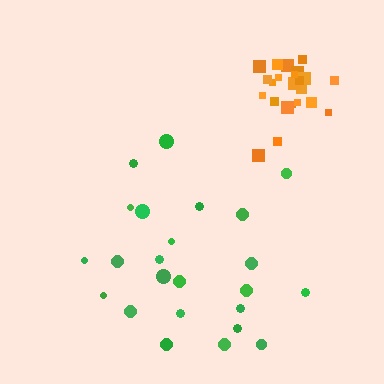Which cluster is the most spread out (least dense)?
Green.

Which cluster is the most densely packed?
Orange.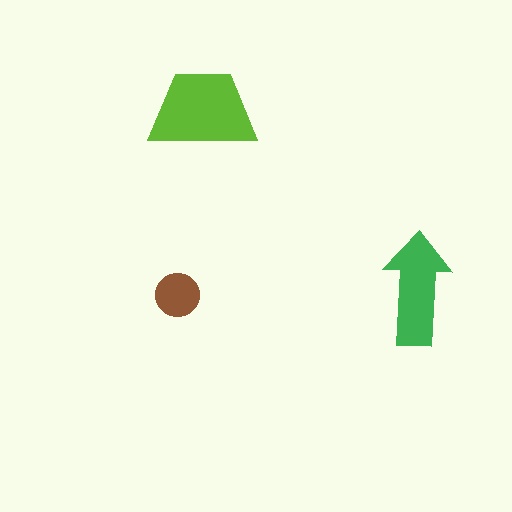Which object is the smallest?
The brown circle.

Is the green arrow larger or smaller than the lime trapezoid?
Smaller.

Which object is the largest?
The lime trapezoid.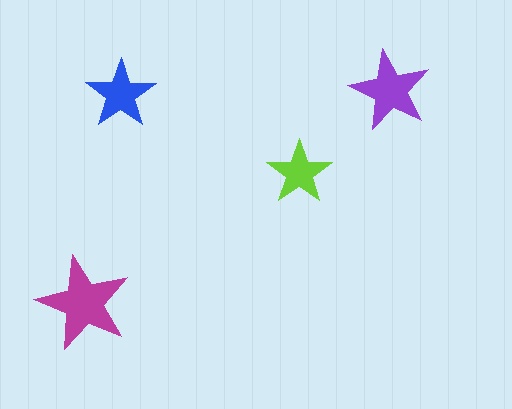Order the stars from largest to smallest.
the magenta one, the purple one, the blue one, the lime one.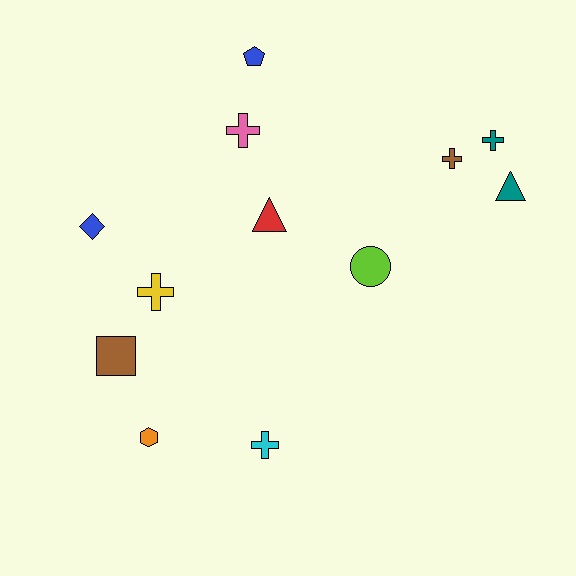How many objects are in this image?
There are 12 objects.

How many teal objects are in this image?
There are 2 teal objects.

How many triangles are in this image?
There are 2 triangles.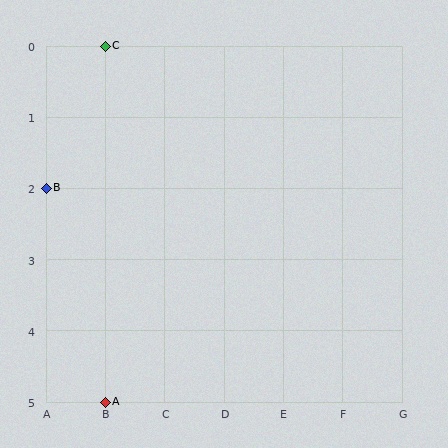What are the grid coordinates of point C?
Point C is at grid coordinates (B, 0).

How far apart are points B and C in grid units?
Points B and C are 1 column and 2 rows apart (about 2.2 grid units diagonally).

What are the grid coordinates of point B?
Point B is at grid coordinates (A, 2).